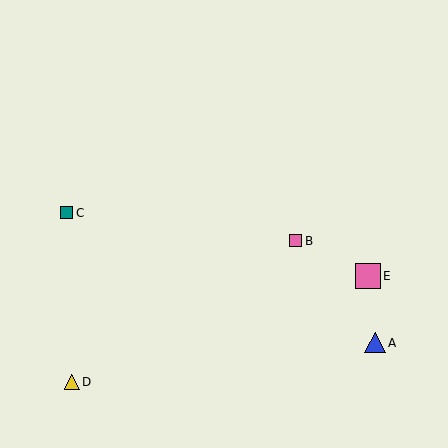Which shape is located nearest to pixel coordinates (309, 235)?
The pink square (labeled B) at (295, 241) is nearest to that location.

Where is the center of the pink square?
The center of the pink square is at (295, 241).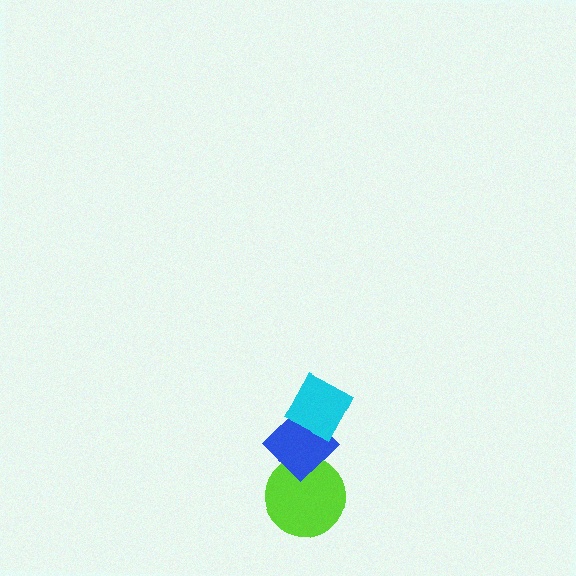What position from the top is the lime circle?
The lime circle is 3rd from the top.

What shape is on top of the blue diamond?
The cyan diamond is on top of the blue diamond.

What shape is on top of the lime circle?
The blue diamond is on top of the lime circle.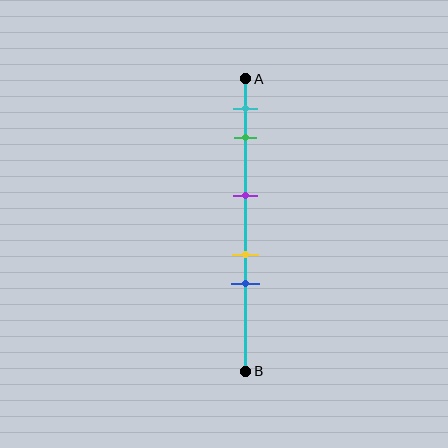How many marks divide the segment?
There are 5 marks dividing the segment.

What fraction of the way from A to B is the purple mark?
The purple mark is approximately 40% (0.4) of the way from A to B.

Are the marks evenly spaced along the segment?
No, the marks are not evenly spaced.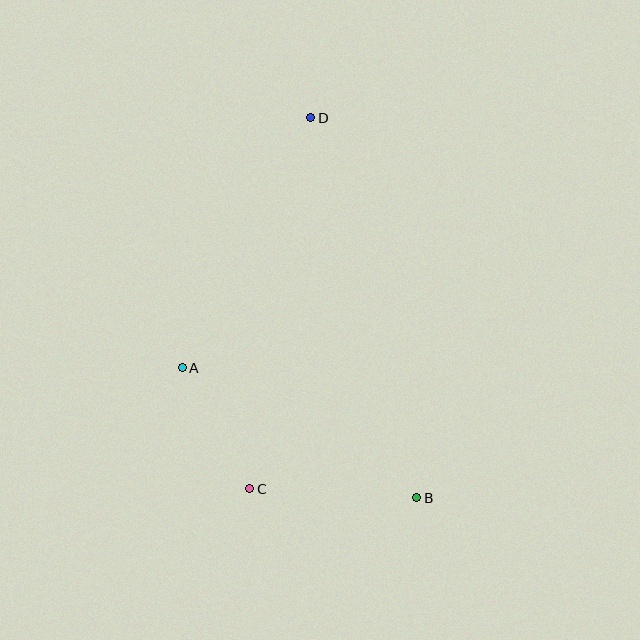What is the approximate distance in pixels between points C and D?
The distance between C and D is approximately 376 pixels.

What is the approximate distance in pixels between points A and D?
The distance between A and D is approximately 281 pixels.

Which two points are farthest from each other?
Points B and D are farthest from each other.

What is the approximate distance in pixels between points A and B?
The distance between A and B is approximately 268 pixels.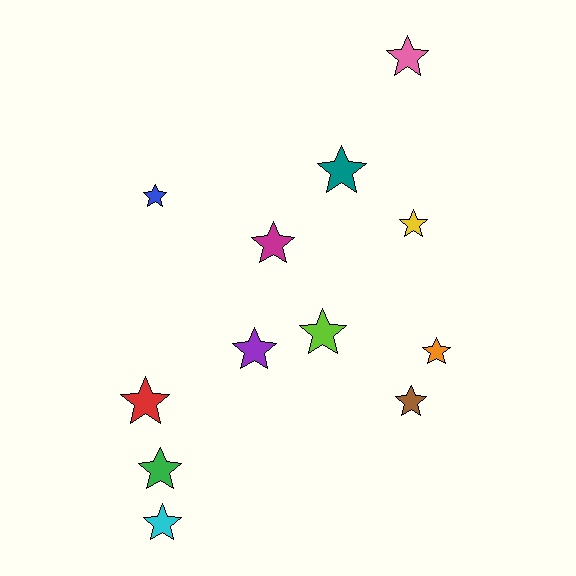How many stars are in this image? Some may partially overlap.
There are 12 stars.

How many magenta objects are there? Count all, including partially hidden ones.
There is 1 magenta object.